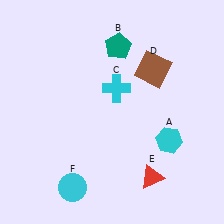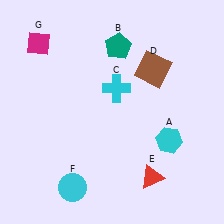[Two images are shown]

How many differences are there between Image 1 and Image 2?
There is 1 difference between the two images.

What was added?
A magenta diamond (G) was added in Image 2.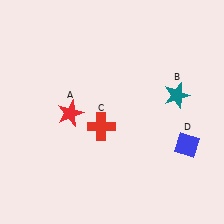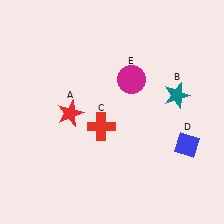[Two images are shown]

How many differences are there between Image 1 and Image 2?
There is 1 difference between the two images.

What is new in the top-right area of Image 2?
A magenta circle (E) was added in the top-right area of Image 2.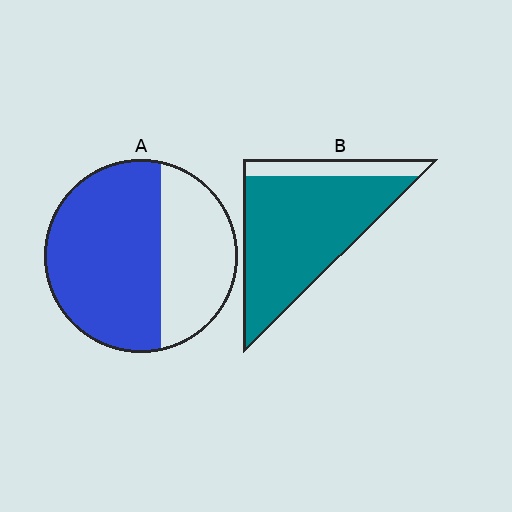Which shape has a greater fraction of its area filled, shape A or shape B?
Shape B.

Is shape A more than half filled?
Yes.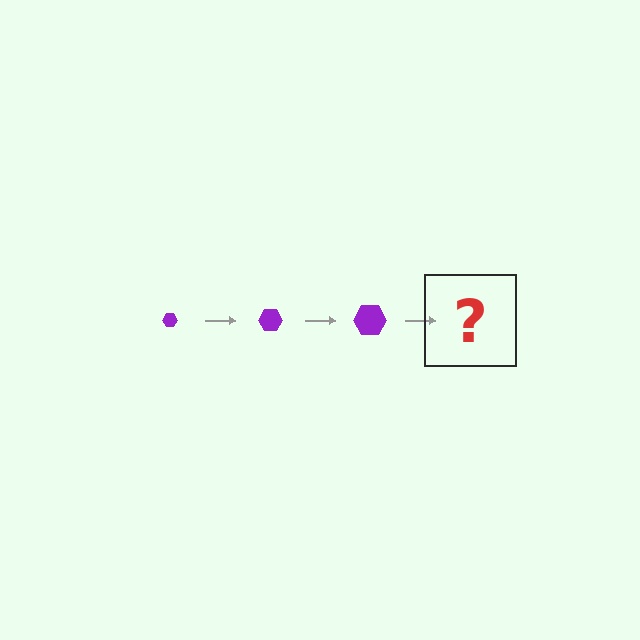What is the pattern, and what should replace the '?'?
The pattern is that the hexagon gets progressively larger each step. The '?' should be a purple hexagon, larger than the previous one.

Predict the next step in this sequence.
The next step is a purple hexagon, larger than the previous one.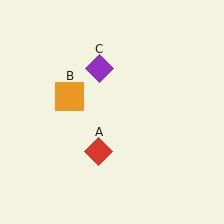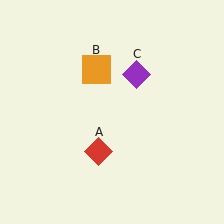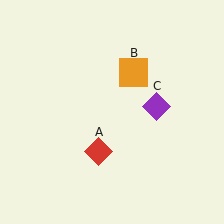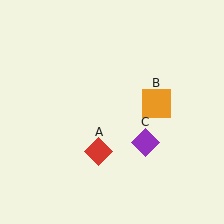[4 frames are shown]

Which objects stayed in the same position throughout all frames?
Red diamond (object A) remained stationary.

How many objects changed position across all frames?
2 objects changed position: orange square (object B), purple diamond (object C).